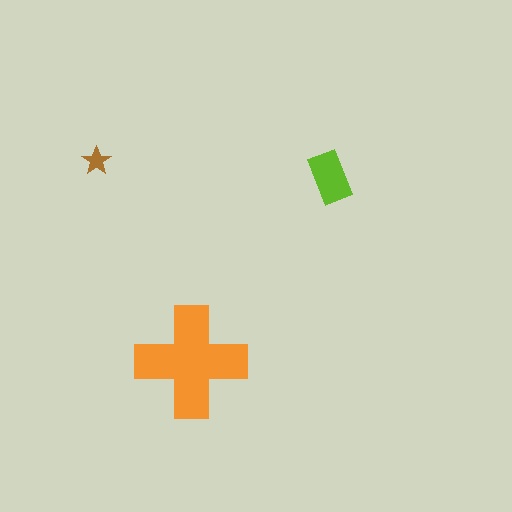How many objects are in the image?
There are 3 objects in the image.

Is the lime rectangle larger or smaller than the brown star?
Larger.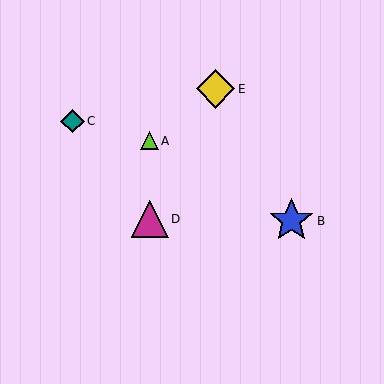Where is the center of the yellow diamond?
The center of the yellow diamond is at (216, 89).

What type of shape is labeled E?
Shape E is a yellow diamond.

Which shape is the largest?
The blue star (labeled B) is the largest.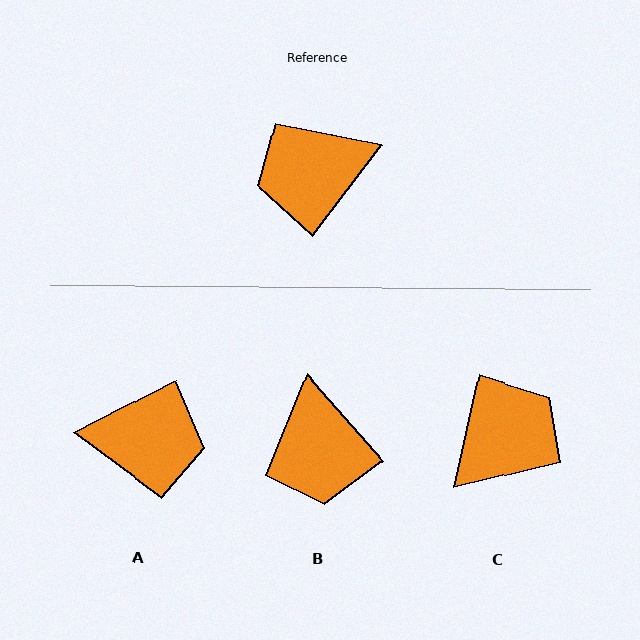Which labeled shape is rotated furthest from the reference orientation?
A, about 155 degrees away.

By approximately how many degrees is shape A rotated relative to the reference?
Approximately 155 degrees counter-clockwise.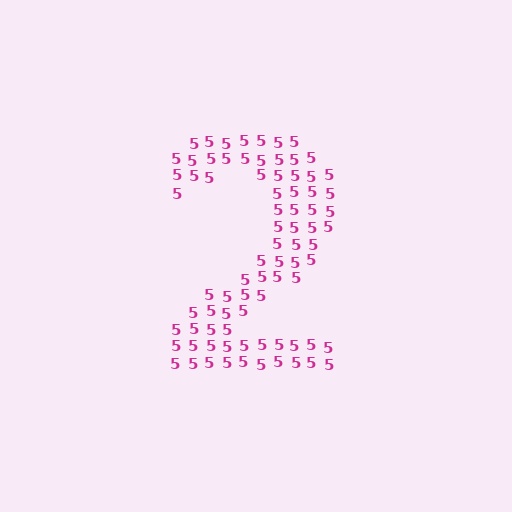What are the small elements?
The small elements are digit 5's.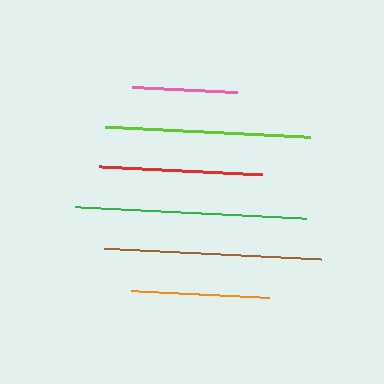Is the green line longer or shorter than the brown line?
The green line is longer than the brown line.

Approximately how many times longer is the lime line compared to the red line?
The lime line is approximately 1.3 times the length of the red line.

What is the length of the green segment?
The green segment is approximately 231 pixels long.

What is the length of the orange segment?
The orange segment is approximately 138 pixels long.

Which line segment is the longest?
The green line is the longest at approximately 231 pixels.